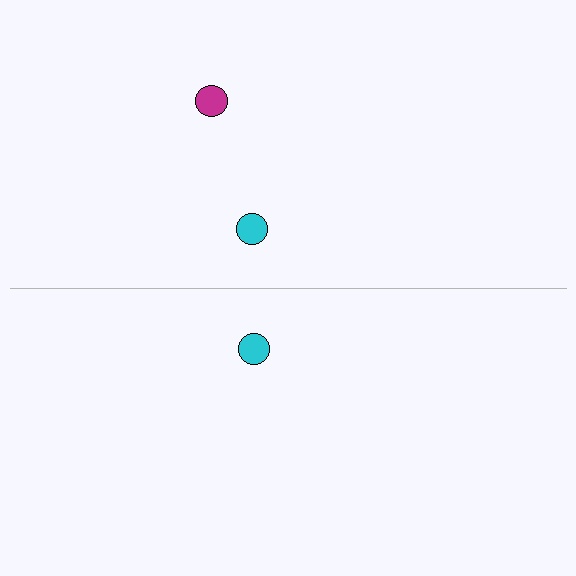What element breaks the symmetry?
A magenta circle is missing from the bottom side.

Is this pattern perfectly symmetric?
No, the pattern is not perfectly symmetric. A magenta circle is missing from the bottom side.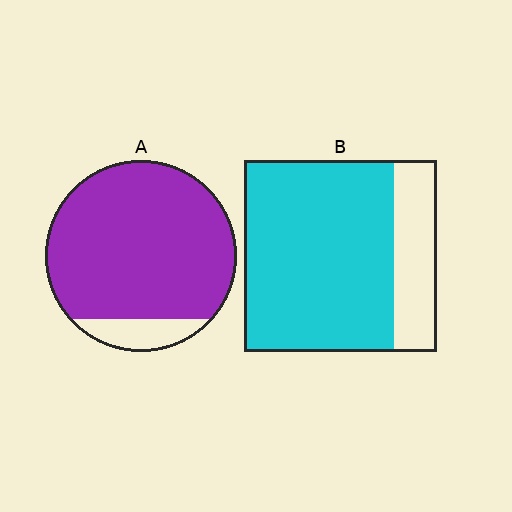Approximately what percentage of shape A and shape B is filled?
A is approximately 90% and B is approximately 80%.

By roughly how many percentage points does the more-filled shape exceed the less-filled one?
By roughly 10 percentage points (A over B).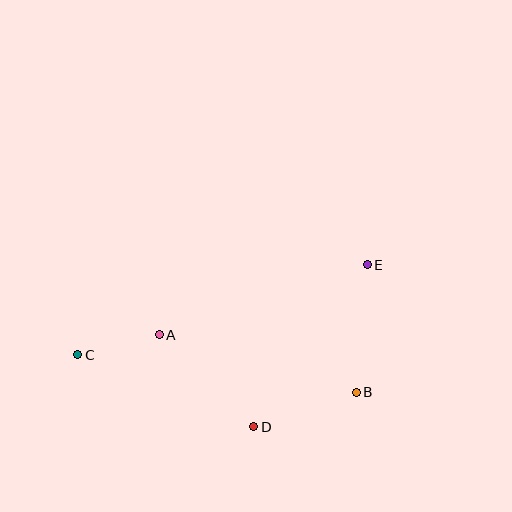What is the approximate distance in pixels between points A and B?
The distance between A and B is approximately 205 pixels.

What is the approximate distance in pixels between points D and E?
The distance between D and E is approximately 198 pixels.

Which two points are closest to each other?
Points A and C are closest to each other.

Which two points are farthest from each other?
Points C and E are farthest from each other.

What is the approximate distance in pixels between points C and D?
The distance between C and D is approximately 190 pixels.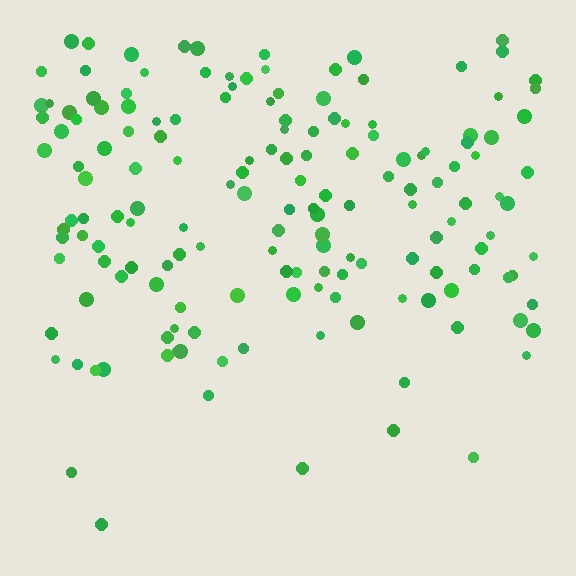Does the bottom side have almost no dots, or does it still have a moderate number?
Still a moderate number, just noticeably fewer than the top.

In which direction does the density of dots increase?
From bottom to top, with the top side densest.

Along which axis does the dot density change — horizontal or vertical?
Vertical.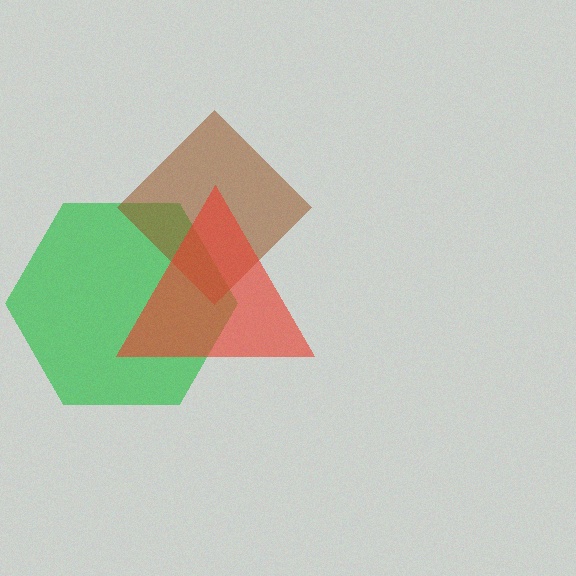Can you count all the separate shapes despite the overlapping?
Yes, there are 3 separate shapes.